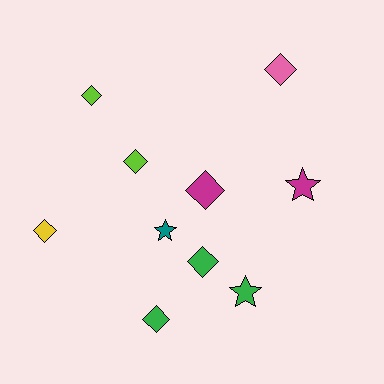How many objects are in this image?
There are 10 objects.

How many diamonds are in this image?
There are 7 diamonds.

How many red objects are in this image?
There are no red objects.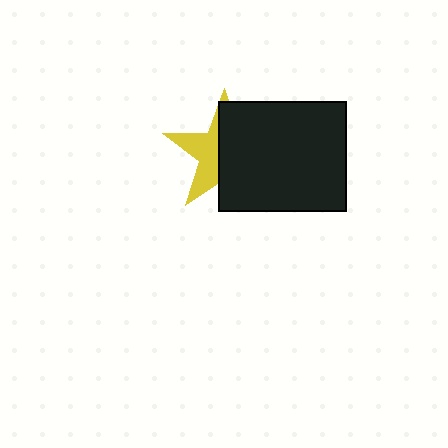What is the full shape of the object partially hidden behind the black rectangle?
The partially hidden object is a yellow star.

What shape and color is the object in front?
The object in front is a black rectangle.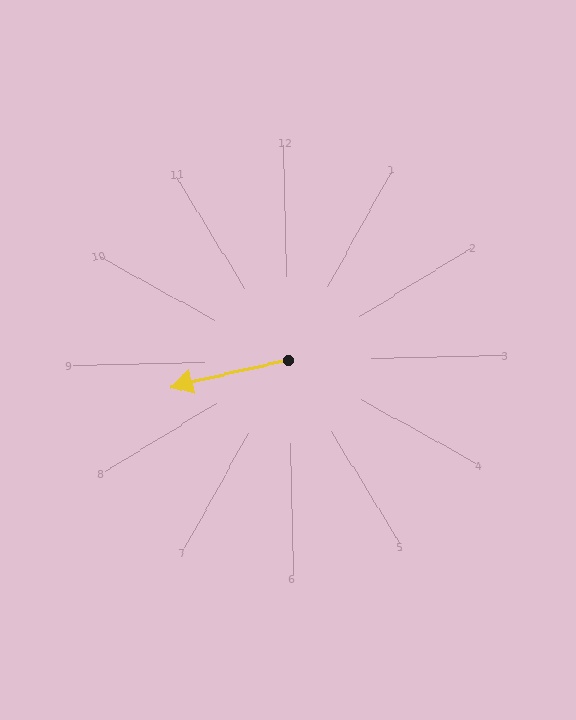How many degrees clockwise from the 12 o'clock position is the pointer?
Approximately 258 degrees.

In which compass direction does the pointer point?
West.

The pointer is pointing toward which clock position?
Roughly 9 o'clock.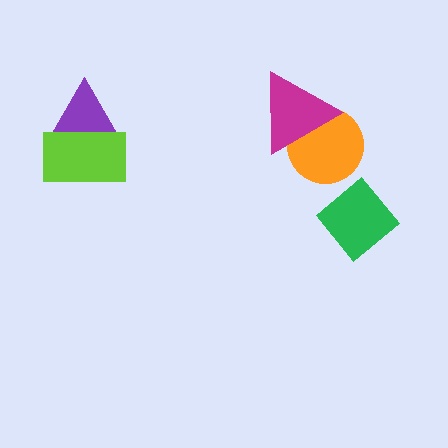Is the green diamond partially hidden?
No, no other shape covers it.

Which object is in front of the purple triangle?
The lime rectangle is in front of the purple triangle.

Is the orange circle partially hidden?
Yes, it is partially covered by another shape.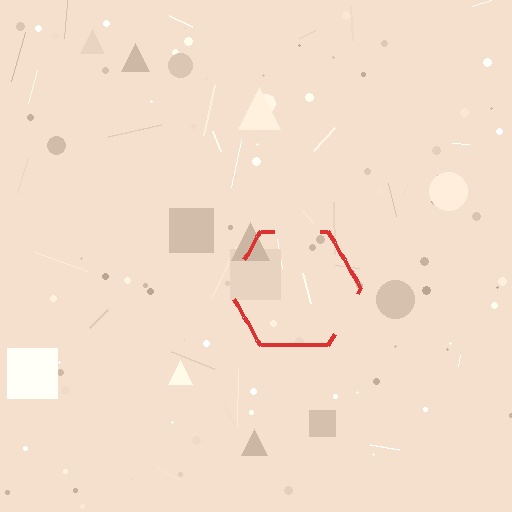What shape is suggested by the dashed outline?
The dashed outline suggests a hexagon.